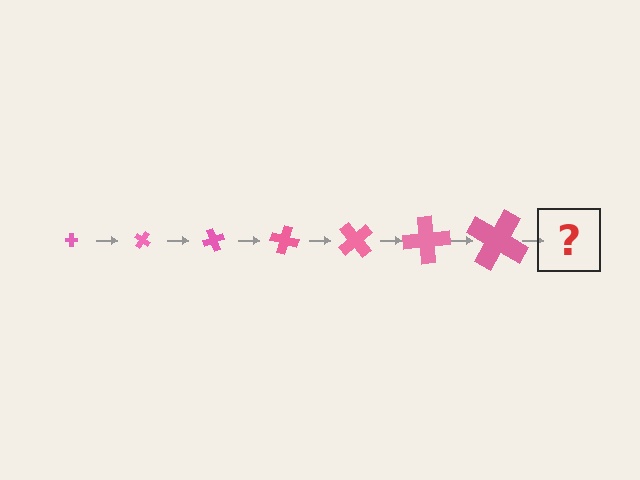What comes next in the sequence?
The next element should be a cross, larger than the previous one and rotated 245 degrees from the start.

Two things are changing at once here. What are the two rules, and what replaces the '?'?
The two rules are that the cross grows larger each step and it rotates 35 degrees each step. The '?' should be a cross, larger than the previous one and rotated 245 degrees from the start.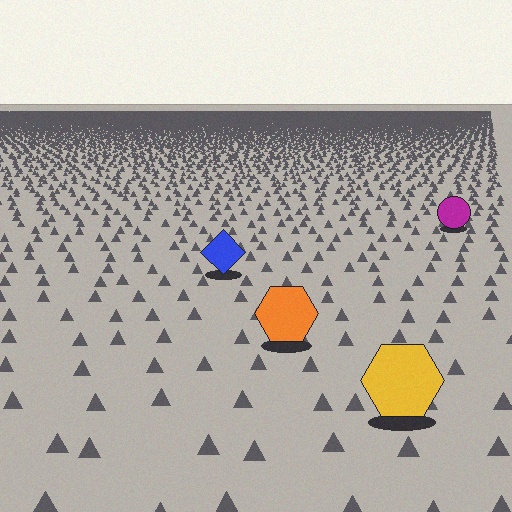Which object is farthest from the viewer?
The magenta circle is farthest from the viewer. It appears smaller and the ground texture around it is denser.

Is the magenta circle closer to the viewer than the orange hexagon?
No. The orange hexagon is closer — you can tell from the texture gradient: the ground texture is coarser near it.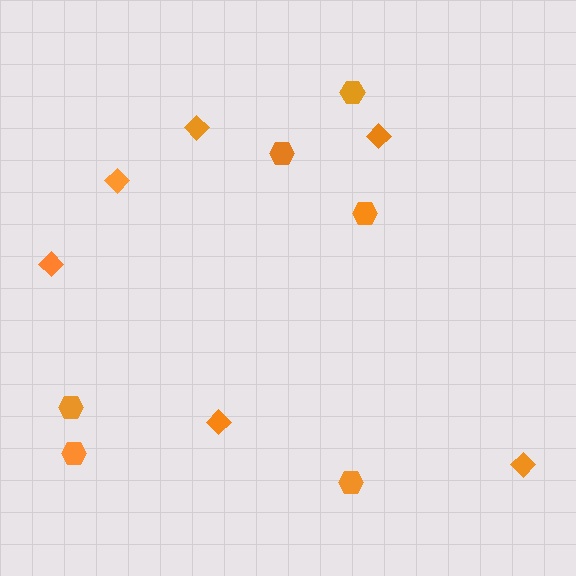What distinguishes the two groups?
There are 2 groups: one group of diamonds (6) and one group of hexagons (6).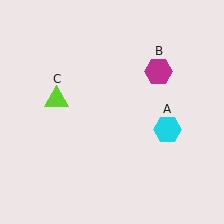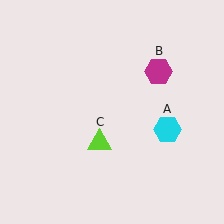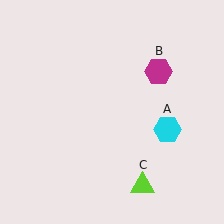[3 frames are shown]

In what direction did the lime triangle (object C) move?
The lime triangle (object C) moved down and to the right.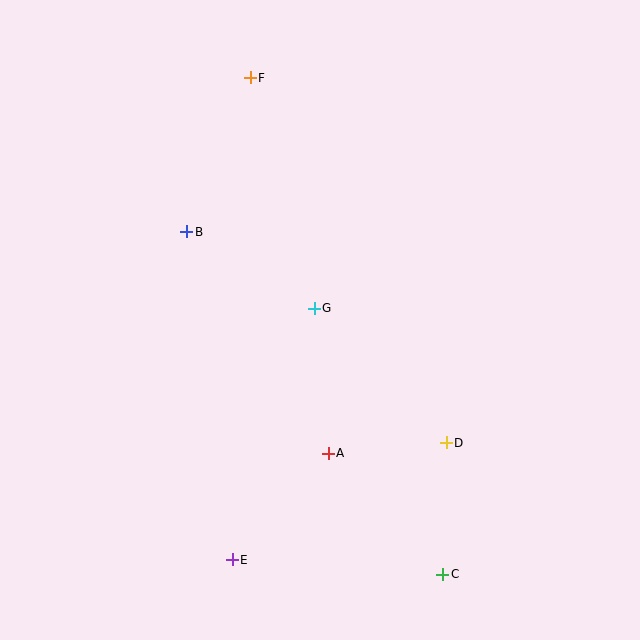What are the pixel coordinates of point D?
Point D is at (446, 443).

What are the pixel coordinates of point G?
Point G is at (314, 308).